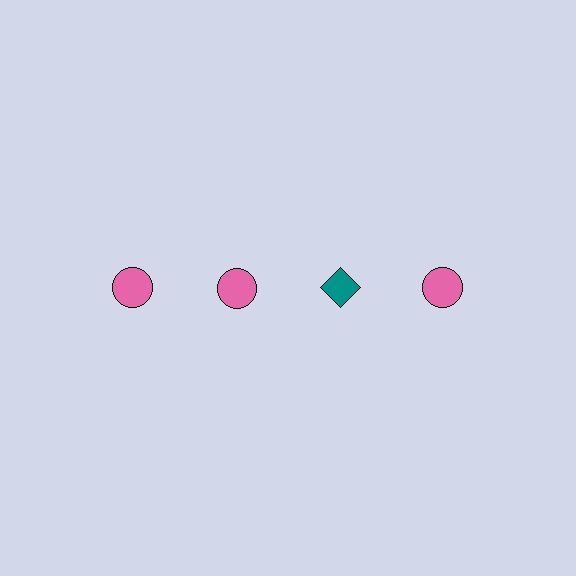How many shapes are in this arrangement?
There are 4 shapes arranged in a grid pattern.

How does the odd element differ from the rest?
It differs in both color (teal instead of pink) and shape (diamond instead of circle).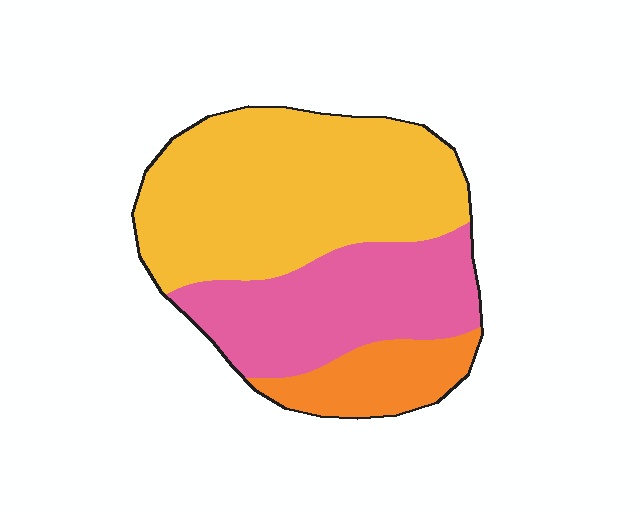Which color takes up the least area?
Orange, at roughly 15%.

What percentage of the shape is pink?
Pink covers 33% of the shape.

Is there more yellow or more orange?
Yellow.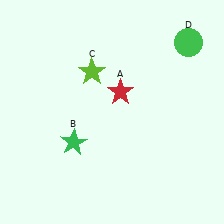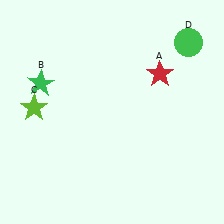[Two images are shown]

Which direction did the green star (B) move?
The green star (B) moved up.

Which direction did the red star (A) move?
The red star (A) moved right.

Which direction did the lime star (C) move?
The lime star (C) moved left.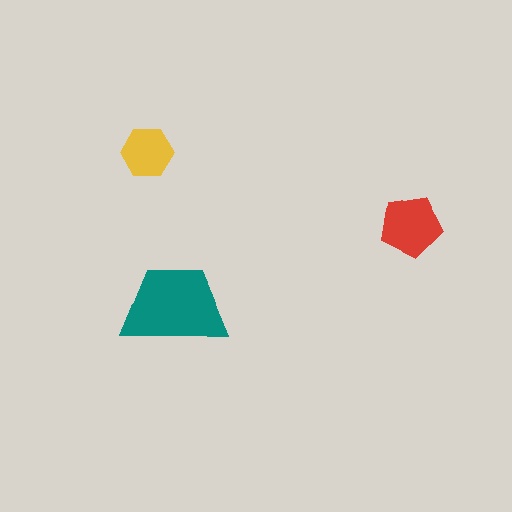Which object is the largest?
The teal trapezoid.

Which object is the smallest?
The yellow hexagon.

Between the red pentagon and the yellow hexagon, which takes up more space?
The red pentagon.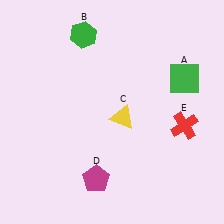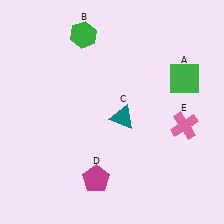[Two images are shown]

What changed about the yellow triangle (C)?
In Image 1, C is yellow. In Image 2, it changed to teal.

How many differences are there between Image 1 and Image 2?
There are 2 differences between the two images.